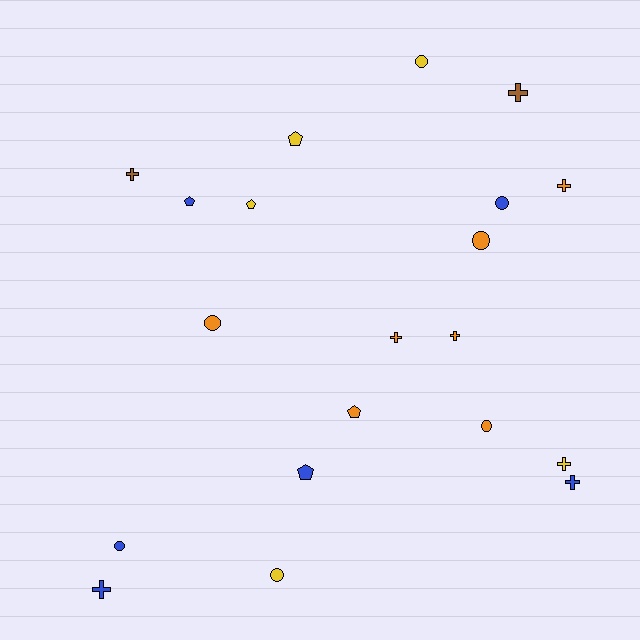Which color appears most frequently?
Orange, with 7 objects.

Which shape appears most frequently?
Cross, with 8 objects.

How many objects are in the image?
There are 20 objects.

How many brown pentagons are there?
There are no brown pentagons.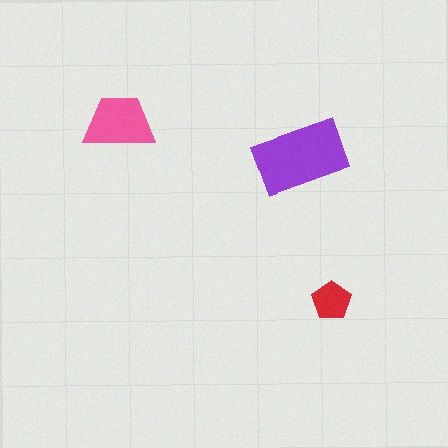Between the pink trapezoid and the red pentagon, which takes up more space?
The pink trapezoid.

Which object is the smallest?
The red pentagon.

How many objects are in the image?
There are 3 objects in the image.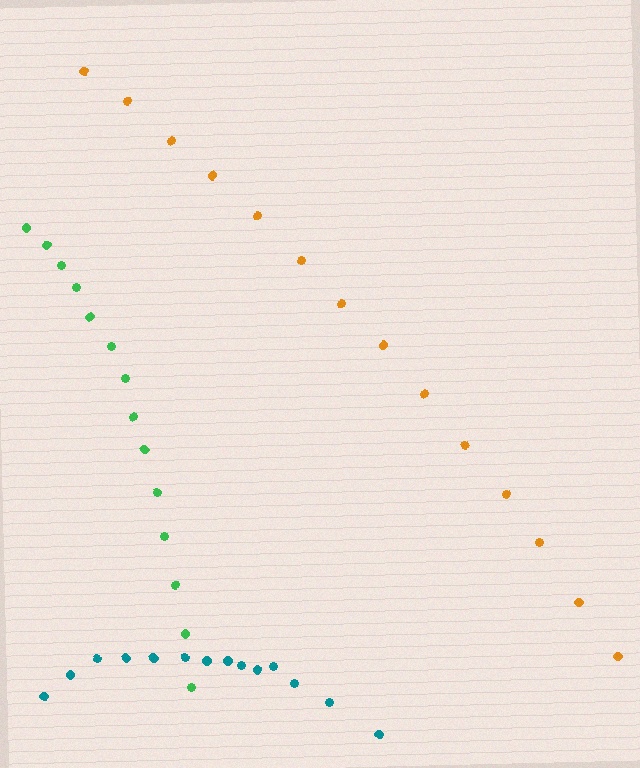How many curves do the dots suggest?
There are 3 distinct paths.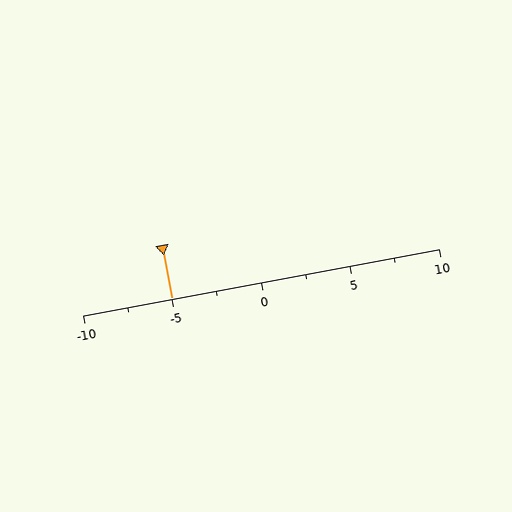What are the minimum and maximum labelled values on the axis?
The axis runs from -10 to 10.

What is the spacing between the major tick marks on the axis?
The major ticks are spaced 5 apart.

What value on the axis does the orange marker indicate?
The marker indicates approximately -5.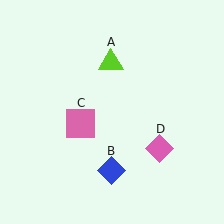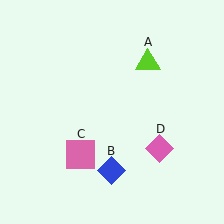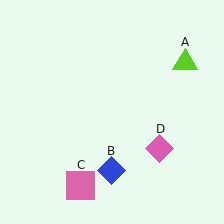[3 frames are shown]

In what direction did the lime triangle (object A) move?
The lime triangle (object A) moved right.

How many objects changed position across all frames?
2 objects changed position: lime triangle (object A), pink square (object C).